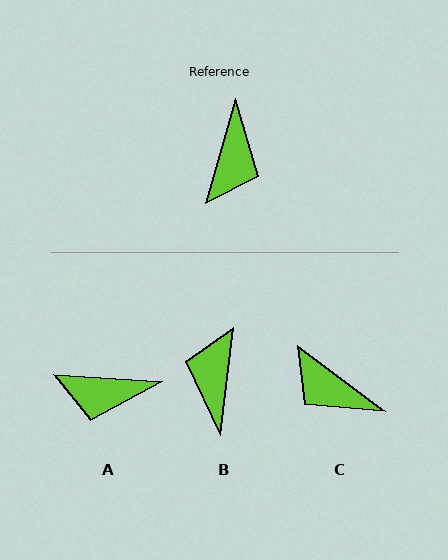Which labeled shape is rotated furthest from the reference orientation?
B, about 171 degrees away.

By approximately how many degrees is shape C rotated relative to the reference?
Approximately 111 degrees clockwise.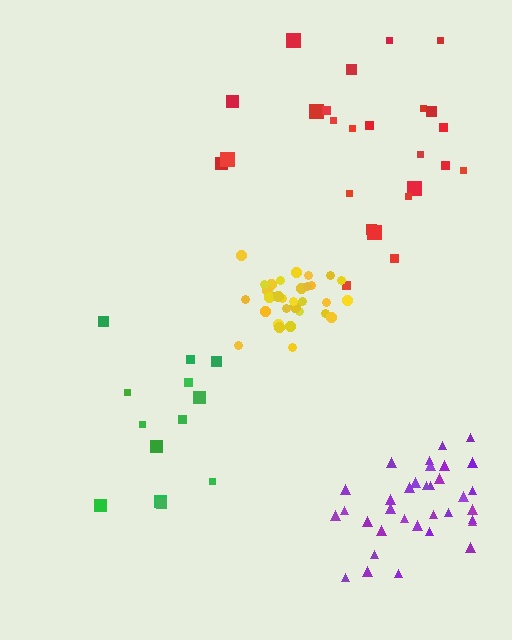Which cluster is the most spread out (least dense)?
Red.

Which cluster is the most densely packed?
Yellow.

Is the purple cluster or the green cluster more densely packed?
Purple.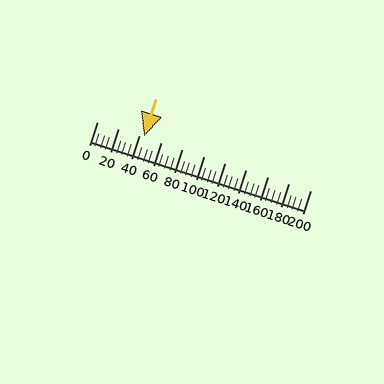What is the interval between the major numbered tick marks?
The major tick marks are spaced 20 units apart.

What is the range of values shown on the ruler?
The ruler shows values from 0 to 200.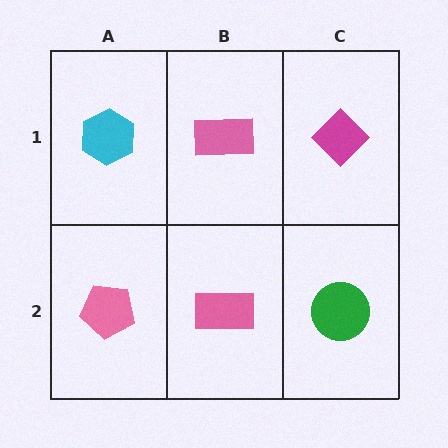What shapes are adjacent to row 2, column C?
A magenta diamond (row 1, column C), a pink rectangle (row 2, column B).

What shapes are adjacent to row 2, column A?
A cyan hexagon (row 1, column A), a pink rectangle (row 2, column B).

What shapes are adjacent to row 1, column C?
A green circle (row 2, column C), a pink rectangle (row 1, column B).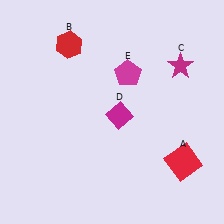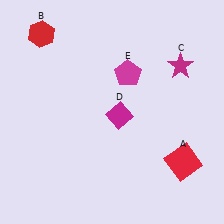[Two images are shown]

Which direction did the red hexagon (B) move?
The red hexagon (B) moved left.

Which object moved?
The red hexagon (B) moved left.